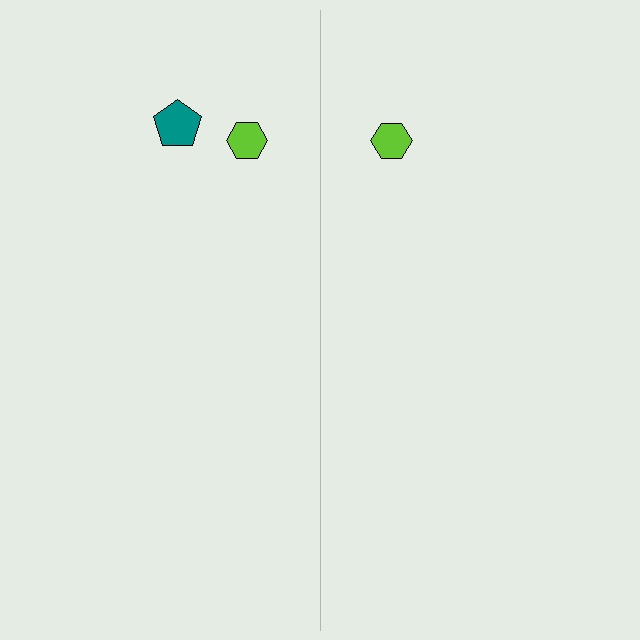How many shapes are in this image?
There are 3 shapes in this image.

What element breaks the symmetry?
A teal pentagon is missing from the right side.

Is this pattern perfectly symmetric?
No, the pattern is not perfectly symmetric. A teal pentagon is missing from the right side.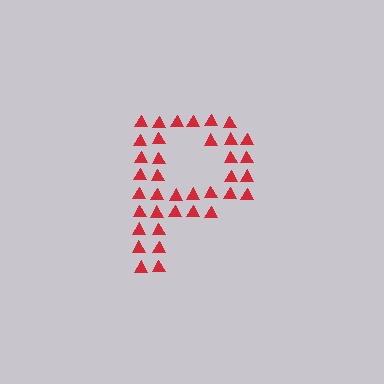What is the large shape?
The large shape is the letter P.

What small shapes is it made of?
It is made of small triangles.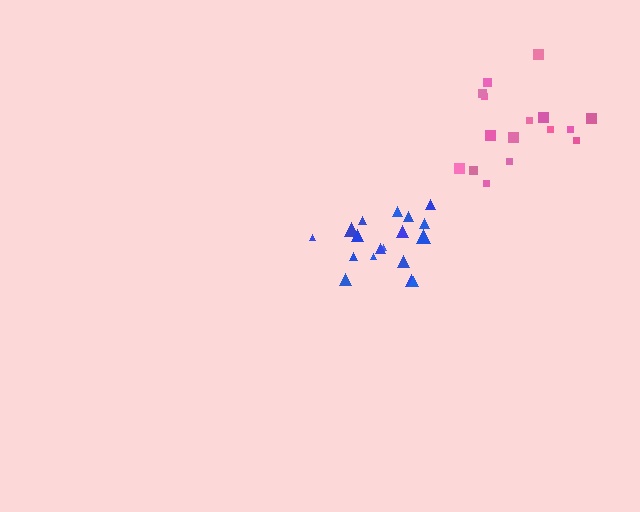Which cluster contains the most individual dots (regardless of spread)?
Blue (18).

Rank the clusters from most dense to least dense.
blue, pink.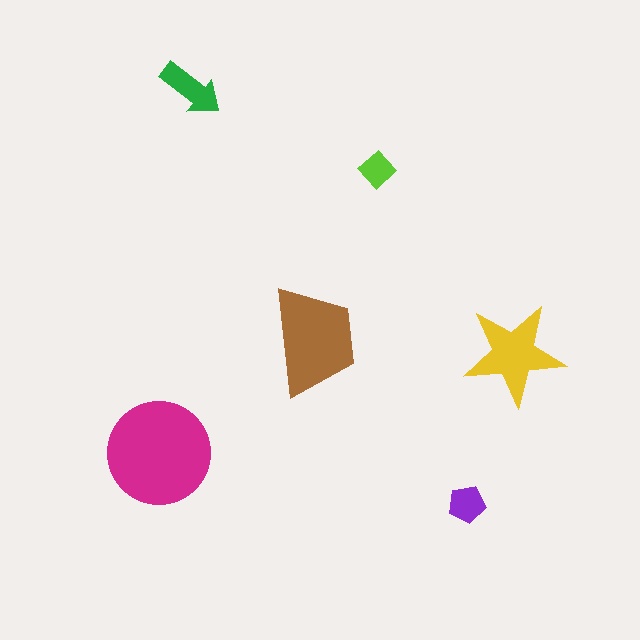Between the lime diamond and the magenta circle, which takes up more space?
The magenta circle.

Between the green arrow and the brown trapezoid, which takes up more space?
The brown trapezoid.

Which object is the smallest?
The lime diamond.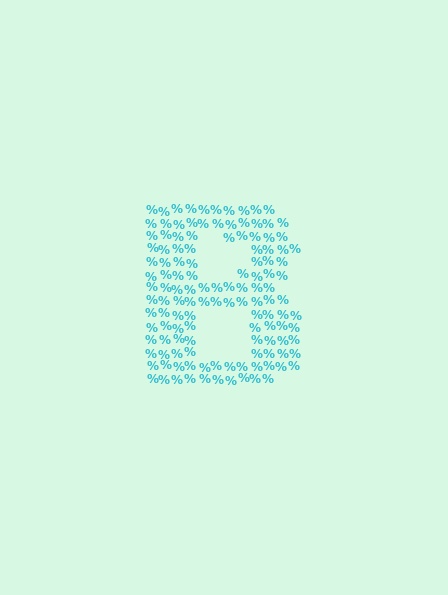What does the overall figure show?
The overall figure shows the letter B.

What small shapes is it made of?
It is made of small percent signs.